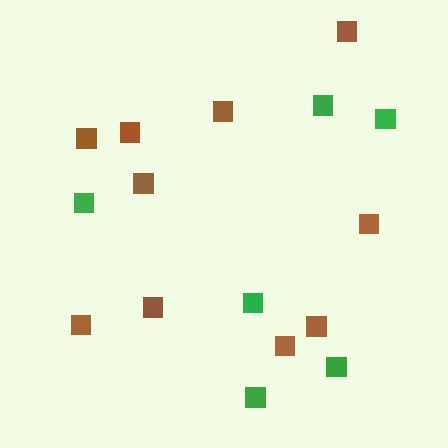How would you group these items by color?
There are 2 groups: one group of brown squares (10) and one group of green squares (6).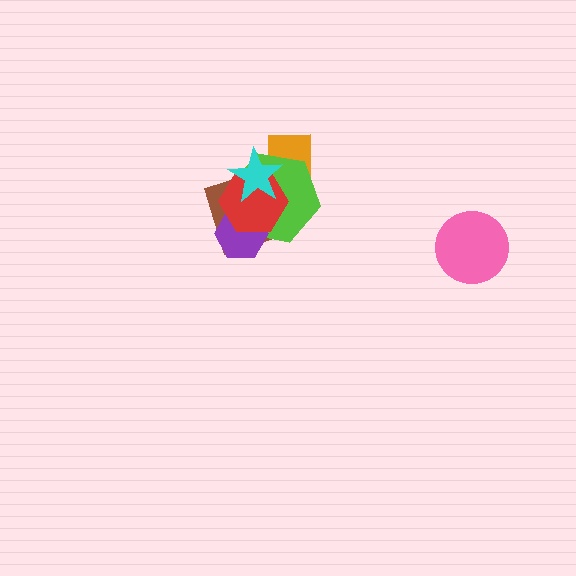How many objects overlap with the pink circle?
0 objects overlap with the pink circle.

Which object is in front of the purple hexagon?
The red hexagon is in front of the purple hexagon.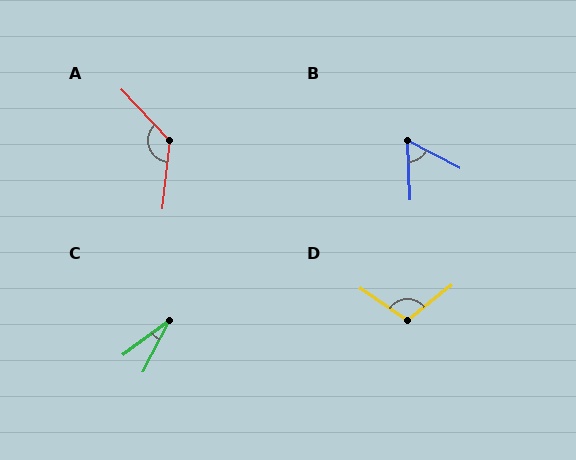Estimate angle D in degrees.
Approximately 107 degrees.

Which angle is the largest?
A, at approximately 131 degrees.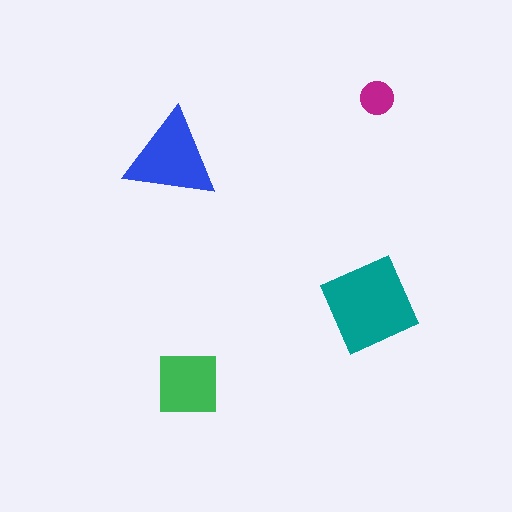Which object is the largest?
The teal diamond.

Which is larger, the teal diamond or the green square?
The teal diamond.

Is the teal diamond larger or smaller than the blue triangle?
Larger.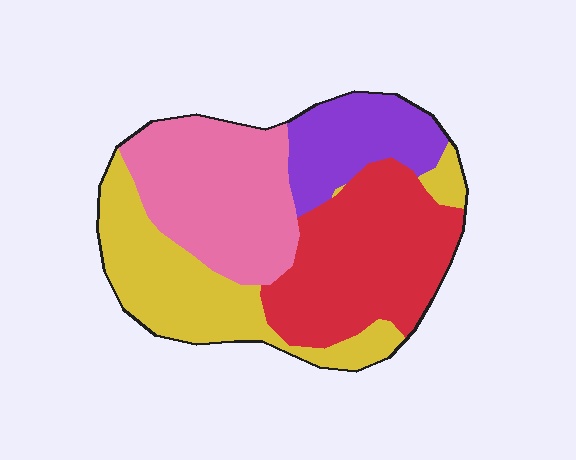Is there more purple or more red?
Red.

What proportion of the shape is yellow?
Yellow covers roughly 25% of the shape.